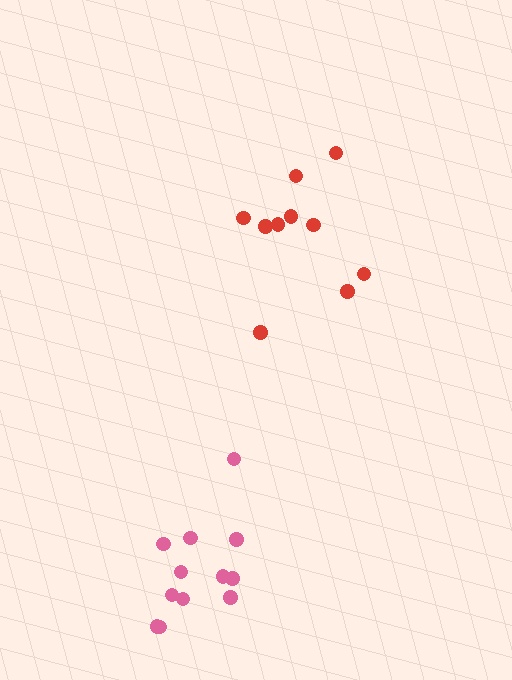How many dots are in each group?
Group 1: 12 dots, Group 2: 10 dots (22 total).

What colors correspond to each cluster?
The clusters are colored: pink, red.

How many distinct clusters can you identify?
There are 2 distinct clusters.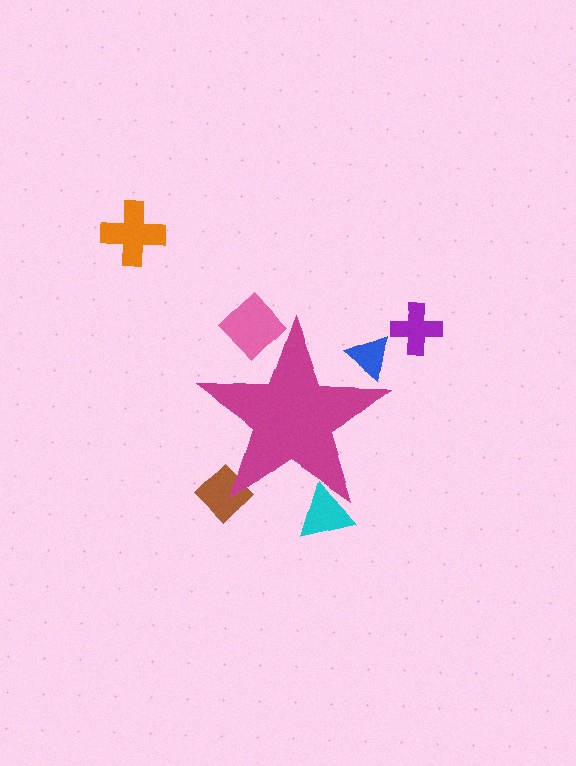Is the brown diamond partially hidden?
Yes, the brown diamond is partially hidden behind the magenta star.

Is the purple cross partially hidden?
No, the purple cross is fully visible.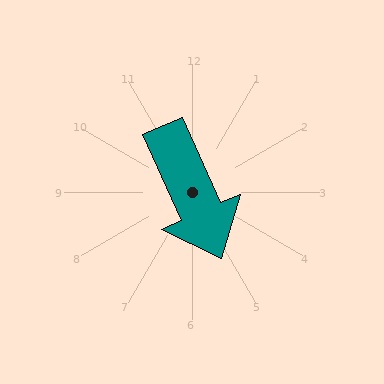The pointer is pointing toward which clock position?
Roughly 5 o'clock.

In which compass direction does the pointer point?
Southeast.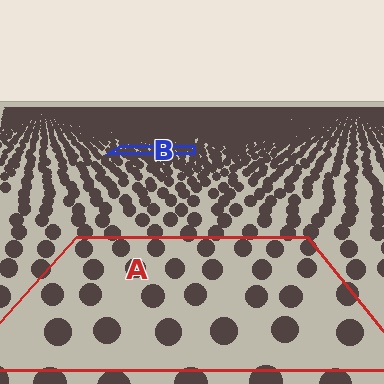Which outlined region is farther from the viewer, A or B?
Region B is farther from the viewer — the texture elements inside it appear smaller and more densely packed.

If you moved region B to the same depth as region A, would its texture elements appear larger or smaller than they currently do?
They would appear larger. At a closer depth, the same texture elements are projected at a bigger on-screen size.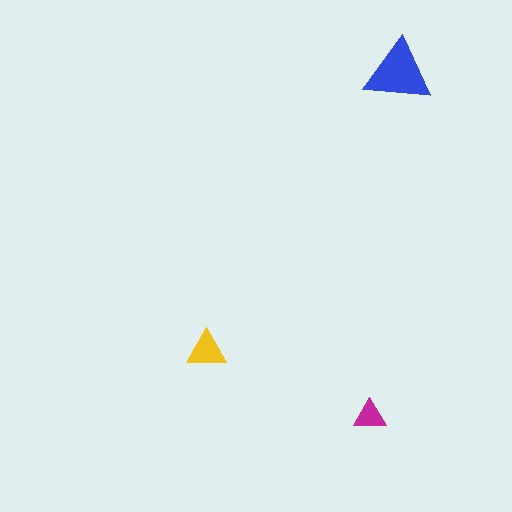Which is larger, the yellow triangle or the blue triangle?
The blue one.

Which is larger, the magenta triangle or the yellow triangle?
The yellow one.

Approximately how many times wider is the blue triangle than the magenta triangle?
About 2 times wider.